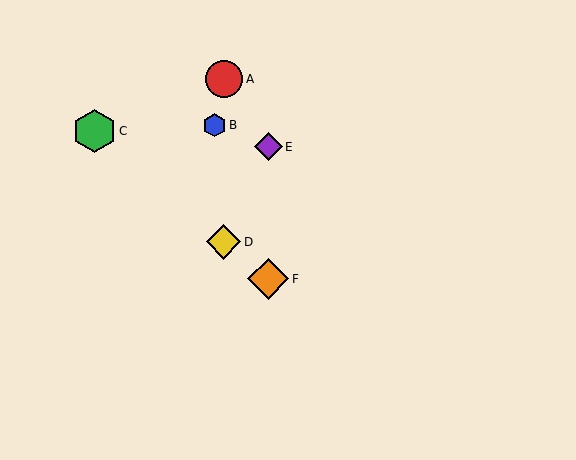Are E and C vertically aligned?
No, E is at x≈268 and C is at x≈95.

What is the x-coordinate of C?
Object C is at x≈95.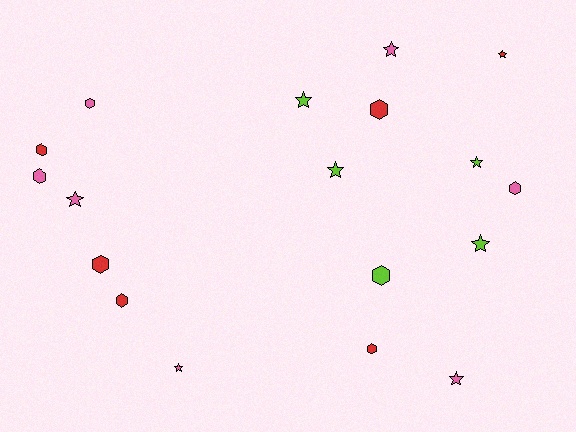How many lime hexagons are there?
There is 1 lime hexagon.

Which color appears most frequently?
Pink, with 7 objects.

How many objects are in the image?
There are 18 objects.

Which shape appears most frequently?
Hexagon, with 9 objects.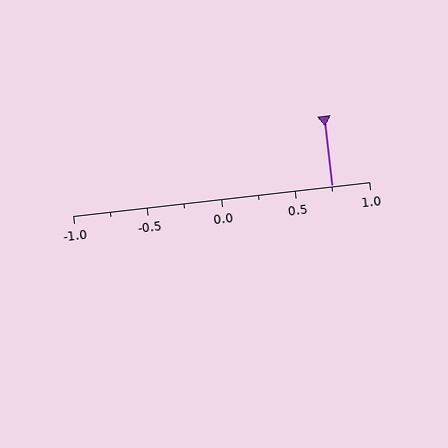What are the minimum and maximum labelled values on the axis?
The axis runs from -1.0 to 1.0.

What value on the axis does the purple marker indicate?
The marker indicates approximately 0.75.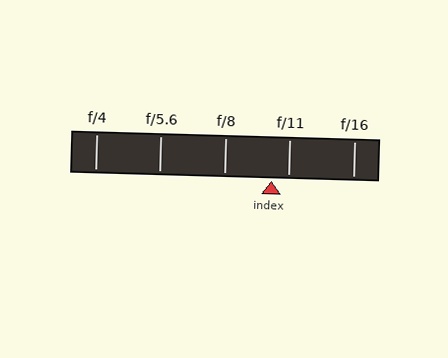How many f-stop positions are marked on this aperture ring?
There are 5 f-stop positions marked.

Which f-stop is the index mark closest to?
The index mark is closest to f/11.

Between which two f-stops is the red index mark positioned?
The index mark is between f/8 and f/11.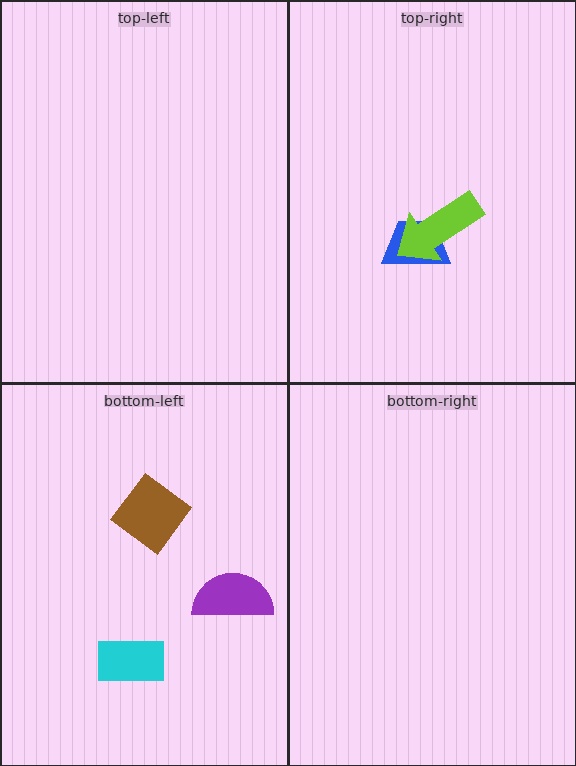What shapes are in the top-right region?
The blue trapezoid, the lime arrow.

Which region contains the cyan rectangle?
The bottom-left region.